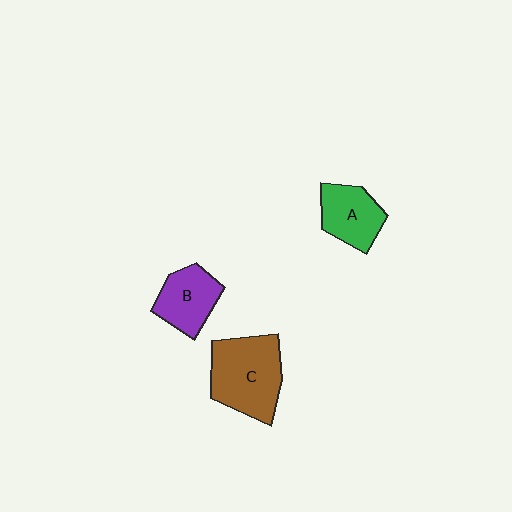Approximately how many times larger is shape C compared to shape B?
Approximately 1.6 times.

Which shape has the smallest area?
Shape A (green).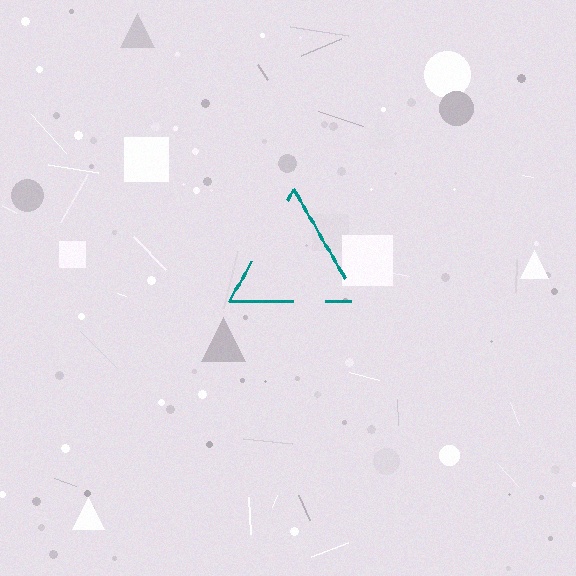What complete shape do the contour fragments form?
The contour fragments form a triangle.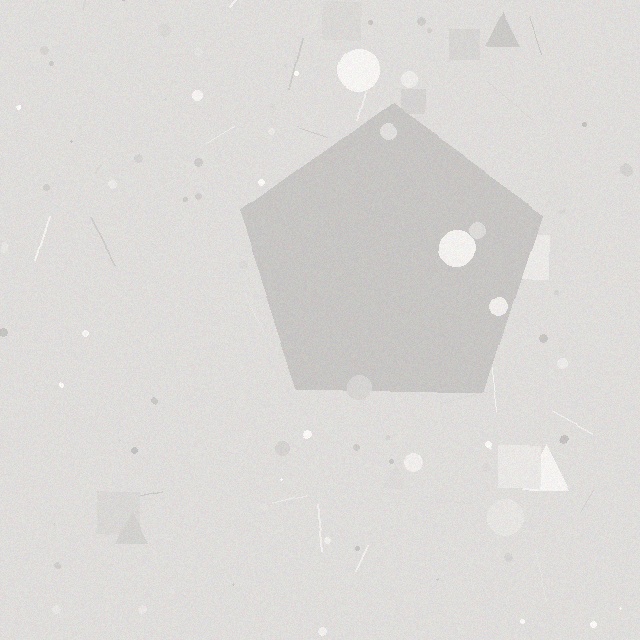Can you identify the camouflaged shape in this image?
The camouflaged shape is a pentagon.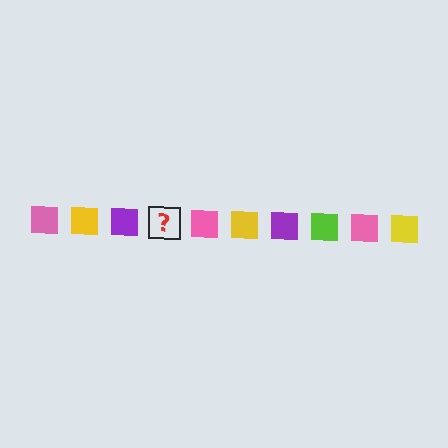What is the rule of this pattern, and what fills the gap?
The rule is that the pattern cycles through pink, yellow, purple, lime squares. The gap should be filled with a lime square.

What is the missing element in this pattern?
The missing element is a lime square.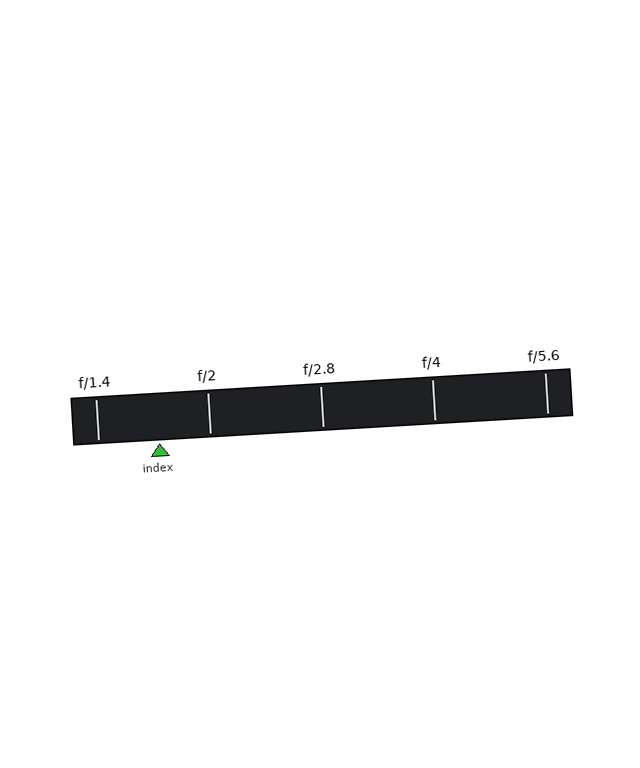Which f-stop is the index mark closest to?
The index mark is closest to f/2.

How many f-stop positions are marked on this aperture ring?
There are 5 f-stop positions marked.